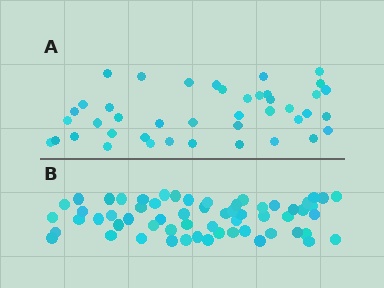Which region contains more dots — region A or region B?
Region B (the bottom region) has more dots.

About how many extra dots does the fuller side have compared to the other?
Region B has approximately 20 more dots than region A.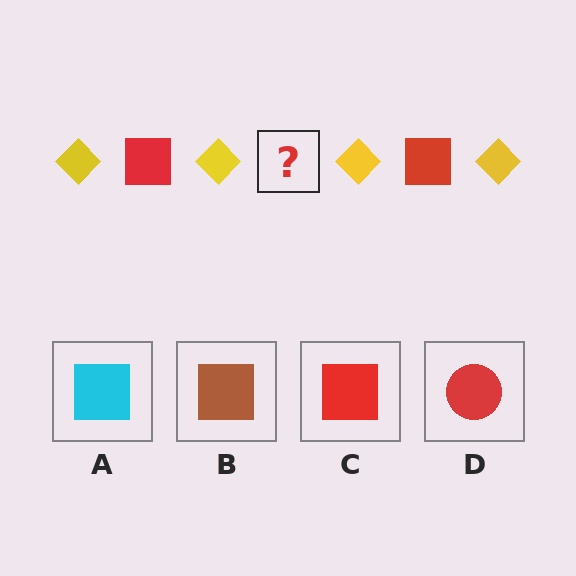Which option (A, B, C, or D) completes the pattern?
C.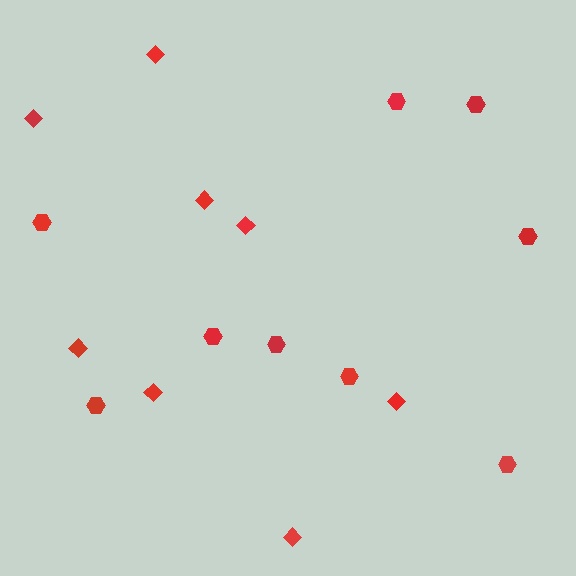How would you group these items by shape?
There are 2 groups: one group of hexagons (9) and one group of diamonds (8).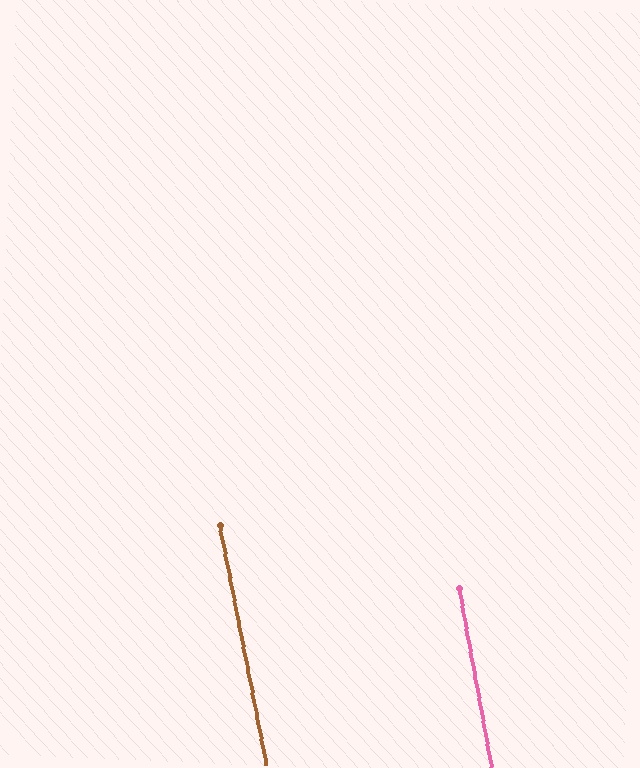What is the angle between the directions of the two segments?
Approximately 1 degree.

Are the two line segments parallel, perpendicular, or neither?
Parallel — their directions differ by only 0.8°.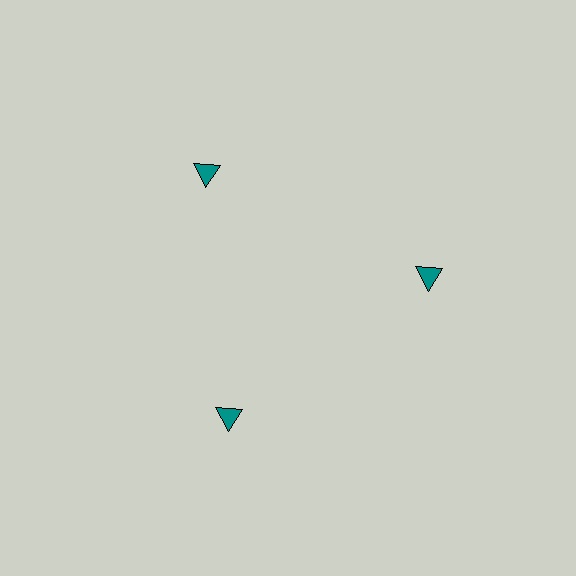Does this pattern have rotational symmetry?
Yes, this pattern has 3-fold rotational symmetry. It looks the same after rotating 120 degrees around the center.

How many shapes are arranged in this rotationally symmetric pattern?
There are 3 shapes, arranged in 3 groups of 1.